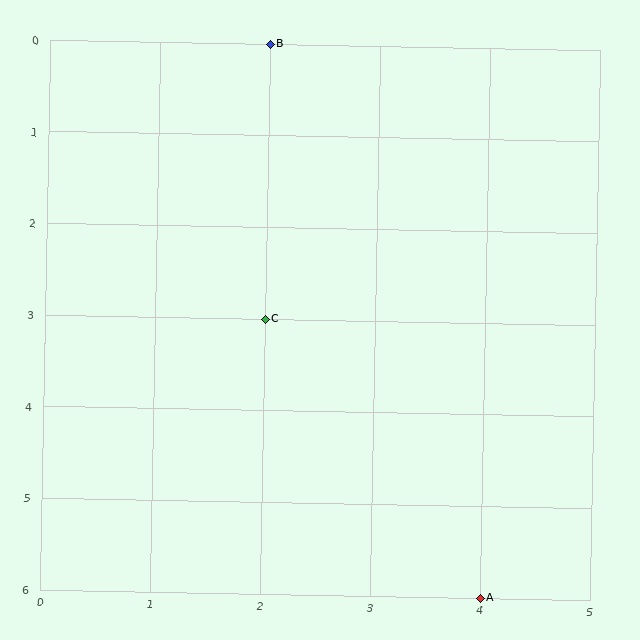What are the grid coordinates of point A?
Point A is at grid coordinates (4, 6).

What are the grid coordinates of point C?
Point C is at grid coordinates (2, 3).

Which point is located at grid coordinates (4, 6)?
Point A is at (4, 6).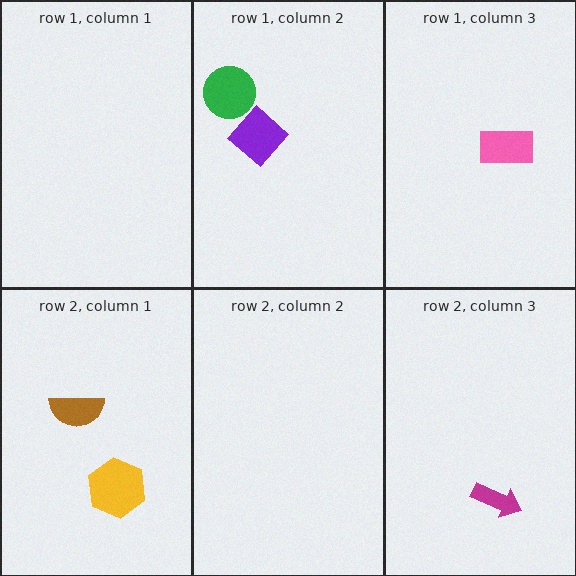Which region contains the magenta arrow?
The row 2, column 3 region.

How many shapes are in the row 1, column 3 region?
1.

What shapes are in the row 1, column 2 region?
The purple diamond, the green circle.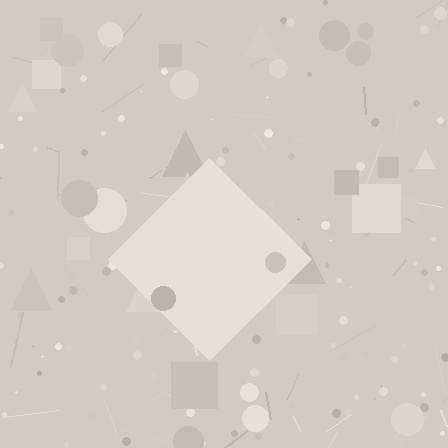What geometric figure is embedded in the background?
A diamond is embedded in the background.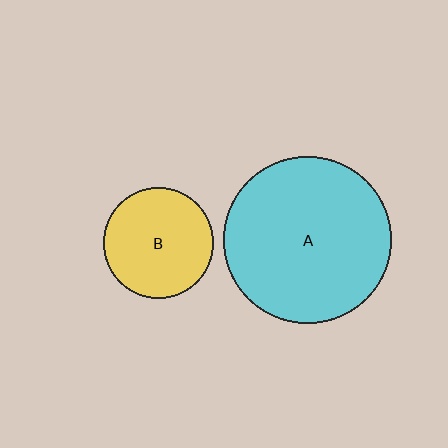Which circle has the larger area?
Circle A (cyan).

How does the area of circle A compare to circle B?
Approximately 2.3 times.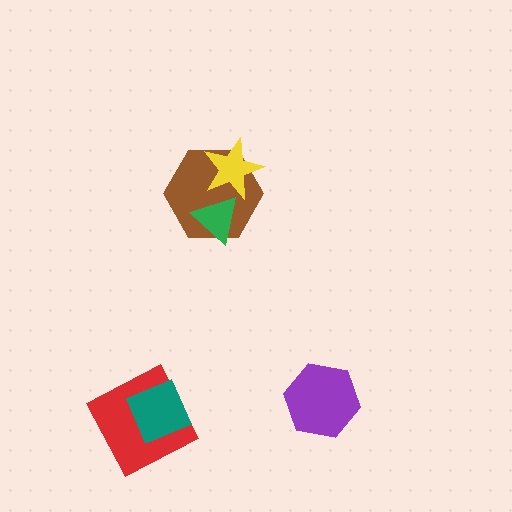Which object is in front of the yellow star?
The green triangle is in front of the yellow star.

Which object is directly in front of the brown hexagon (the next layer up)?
The yellow star is directly in front of the brown hexagon.